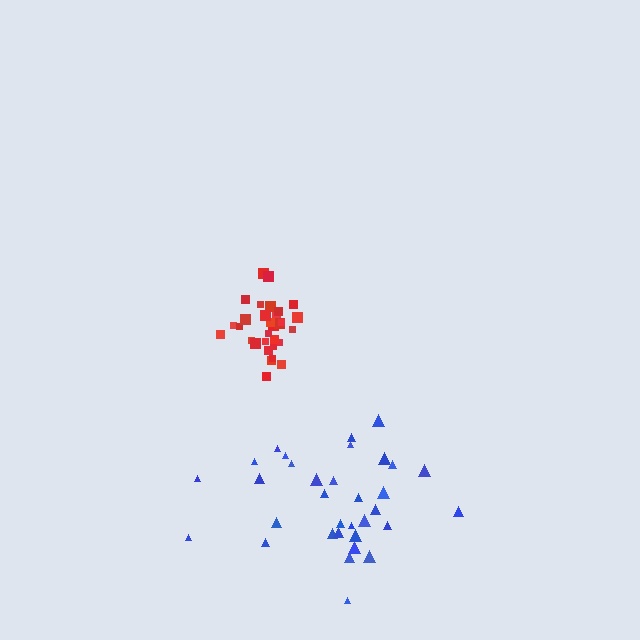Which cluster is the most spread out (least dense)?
Blue.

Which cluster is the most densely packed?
Red.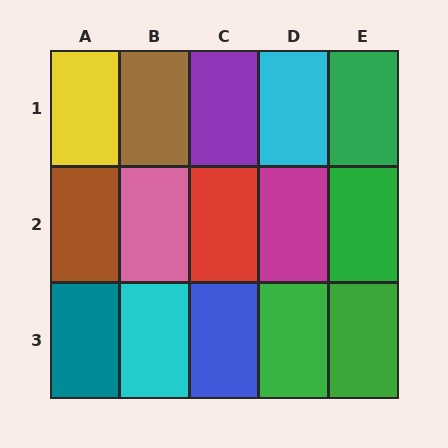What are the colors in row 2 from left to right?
Brown, pink, red, magenta, green.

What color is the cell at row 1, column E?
Green.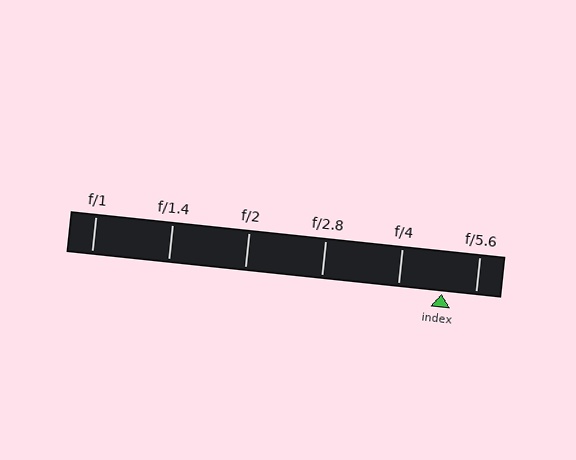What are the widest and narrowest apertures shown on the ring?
The widest aperture shown is f/1 and the narrowest is f/5.6.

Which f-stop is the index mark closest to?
The index mark is closest to f/5.6.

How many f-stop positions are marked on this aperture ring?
There are 6 f-stop positions marked.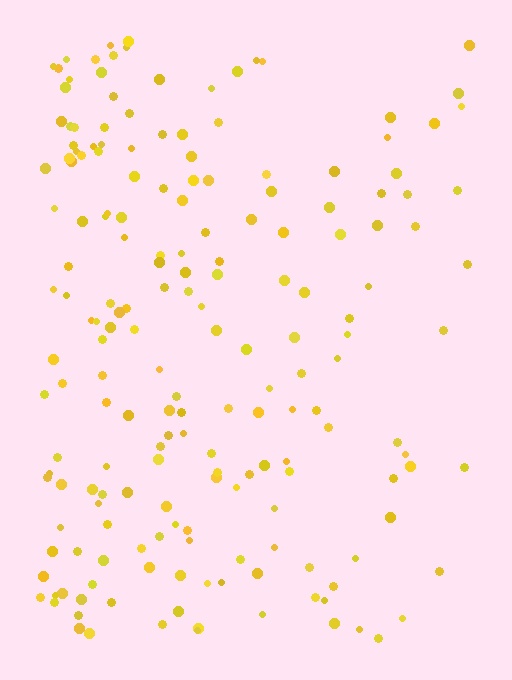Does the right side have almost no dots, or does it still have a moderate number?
Still a moderate number, just noticeably fewer than the left.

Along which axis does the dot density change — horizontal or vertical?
Horizontal.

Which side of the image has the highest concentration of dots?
The left.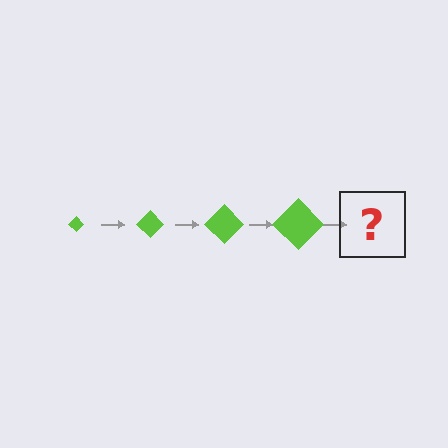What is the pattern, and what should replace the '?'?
The pattern is that the diamond gets progressively larger each step. The '?' should be a lime diamond, larger than the previous one.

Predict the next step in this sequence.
The next step is a lime diamond, larger than the previous one.